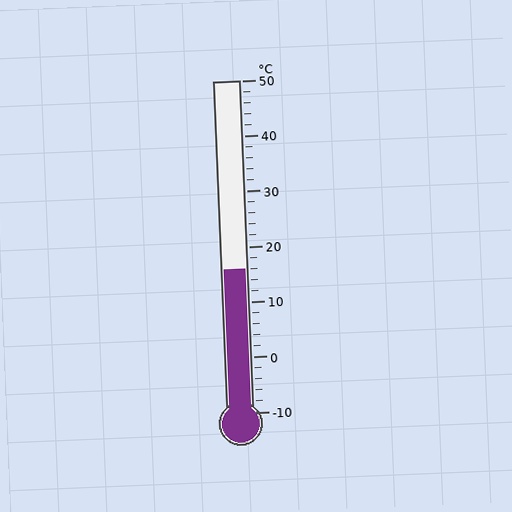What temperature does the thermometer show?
The thermometer shows approximately 16°C.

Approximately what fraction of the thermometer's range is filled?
The thermometer is filled to approximately 45% of its range.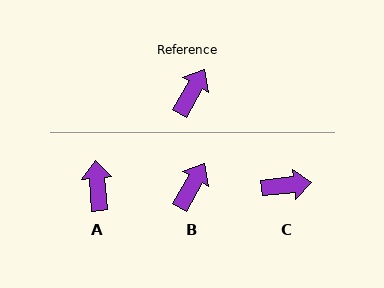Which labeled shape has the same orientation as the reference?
B.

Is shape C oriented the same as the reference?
No, it is off by about 54 degrees.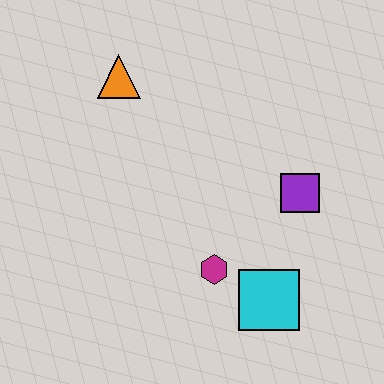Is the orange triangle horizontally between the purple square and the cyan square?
No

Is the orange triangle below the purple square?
No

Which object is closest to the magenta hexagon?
The cyan square is closest to the magenta hexagon.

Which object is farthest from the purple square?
The orange triangle is farthest from the purple square.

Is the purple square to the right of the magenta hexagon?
Yes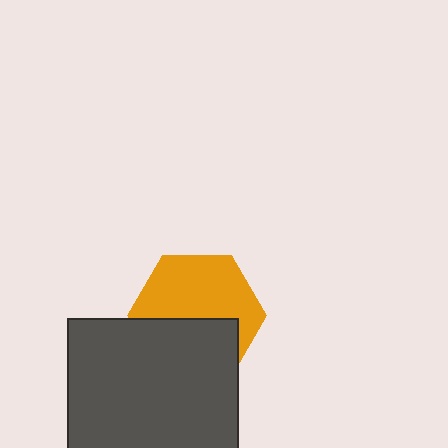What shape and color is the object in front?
The object in front is a dark gray rectangle.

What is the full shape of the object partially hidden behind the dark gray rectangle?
The partially hidden object is an orange hexagon.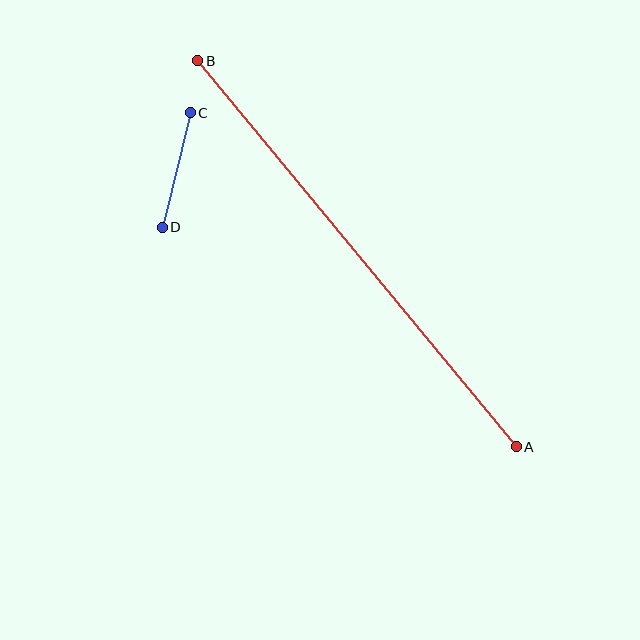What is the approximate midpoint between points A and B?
The midpoint is at approximately (357, 254) pixels.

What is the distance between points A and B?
The distance is approximately 500 pixels.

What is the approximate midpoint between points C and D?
The midpoint is at approximately (176, 170) pixels.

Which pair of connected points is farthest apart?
Points A and B are farthest apart.